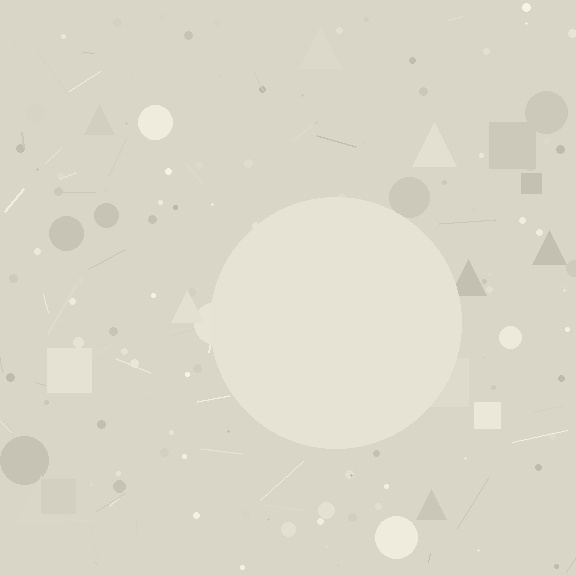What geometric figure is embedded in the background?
A circle is embedded in the background.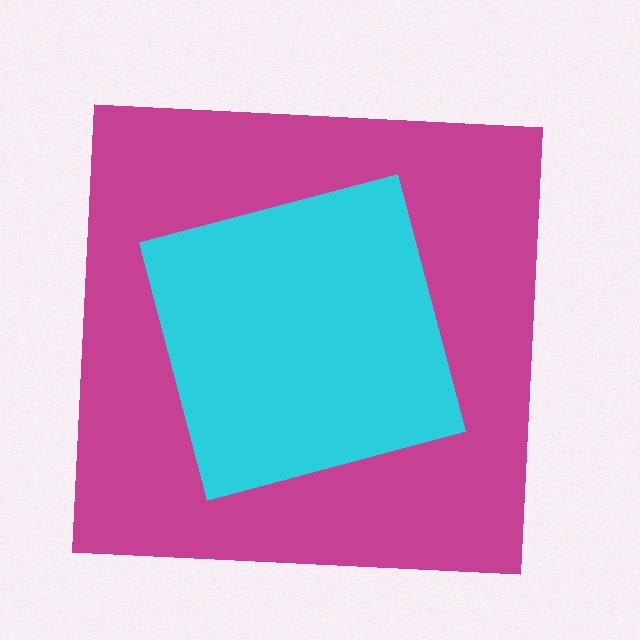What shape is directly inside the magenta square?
The cyan square.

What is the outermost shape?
The magenta square.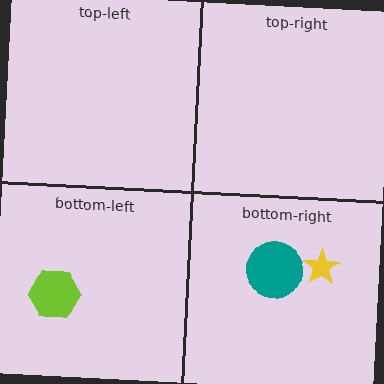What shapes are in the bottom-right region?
The teal circle, the yellow star.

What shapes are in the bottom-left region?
The lime hexagon.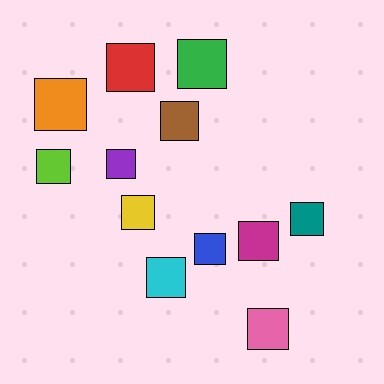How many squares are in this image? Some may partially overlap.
There are 12 squares.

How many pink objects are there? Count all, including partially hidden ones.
There is 1 pink object.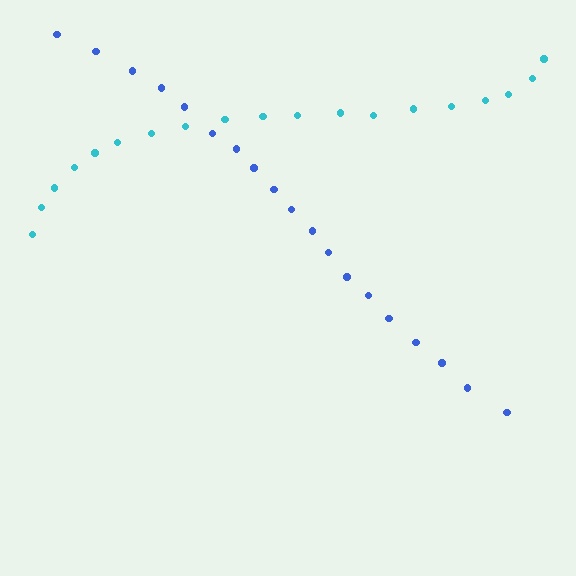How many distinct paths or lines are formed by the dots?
There are 2 distinct paths.